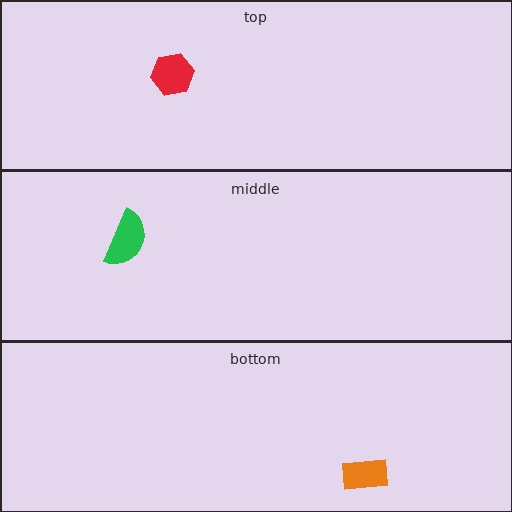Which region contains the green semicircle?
The middle region.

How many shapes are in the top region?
1.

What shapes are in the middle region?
The green semicircle.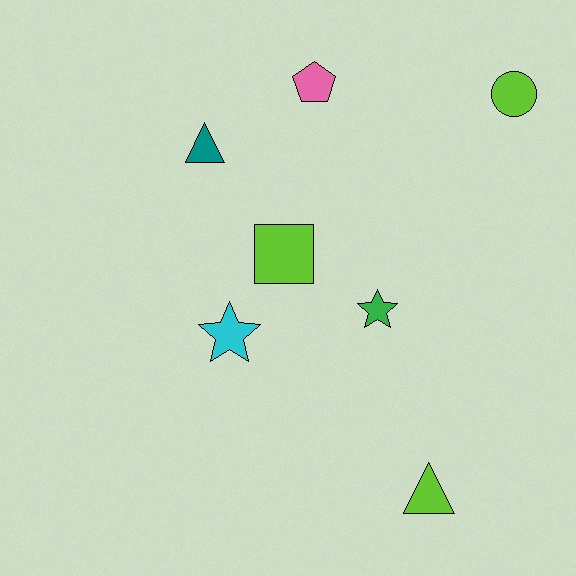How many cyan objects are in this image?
There is 1 cyan object.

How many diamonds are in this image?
There are no diamonds.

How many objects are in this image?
There are 7 objects.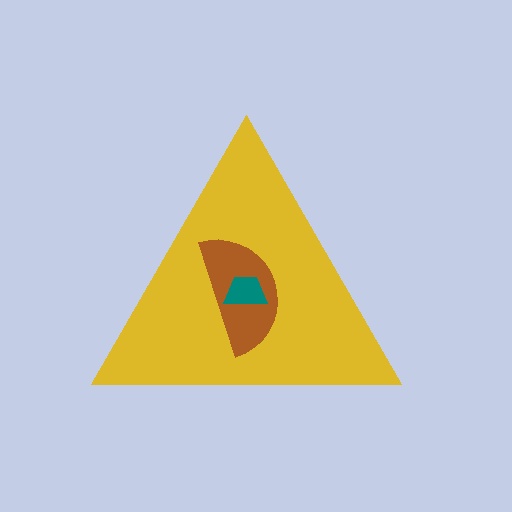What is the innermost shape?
The teal trapezoid.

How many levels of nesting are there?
3.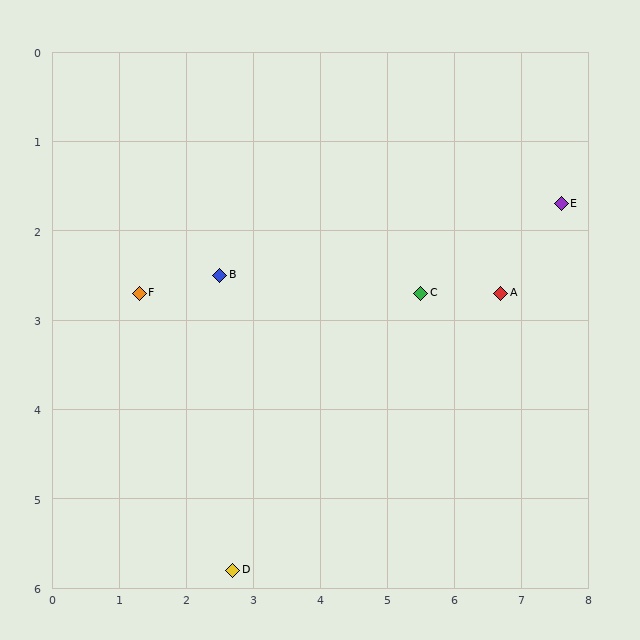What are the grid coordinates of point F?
Point F is at approximately (1.3, 2.7).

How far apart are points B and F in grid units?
Points B and F are about 1.2 grid units apart.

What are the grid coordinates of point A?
Point A is at approximately (6.7, 2.7).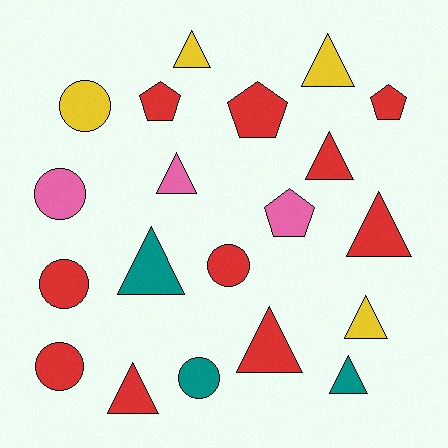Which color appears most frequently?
Red, with 10 objects.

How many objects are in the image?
There are 20 objects.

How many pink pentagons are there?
There is 1 pink pentagon.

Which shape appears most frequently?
Triangle, with 10 objects.